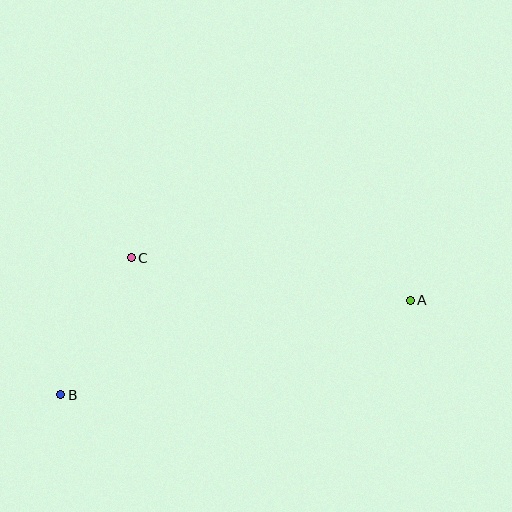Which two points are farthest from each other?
Points A and B are farthest from each other.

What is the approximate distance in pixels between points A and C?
The distance between A and C is approximately 282 pixels.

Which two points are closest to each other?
Points B and C are closest to each other.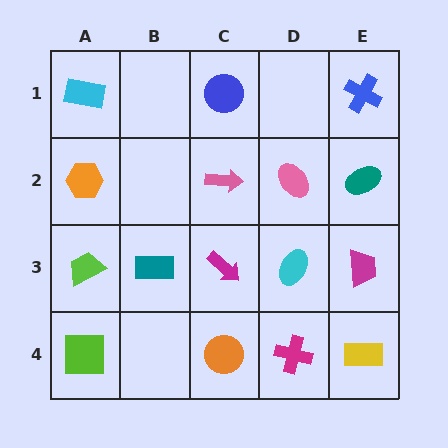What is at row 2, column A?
An orange hexagon.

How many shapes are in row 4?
4 shapes.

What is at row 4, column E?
A yellow rectangle.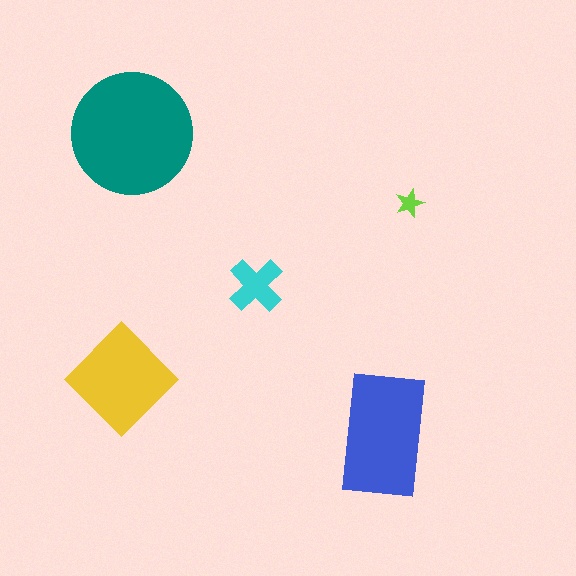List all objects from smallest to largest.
The lime star, the cyan cross, the yellow diamond, the blue rectangle, the teal circle.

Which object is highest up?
The teal circle is topmost.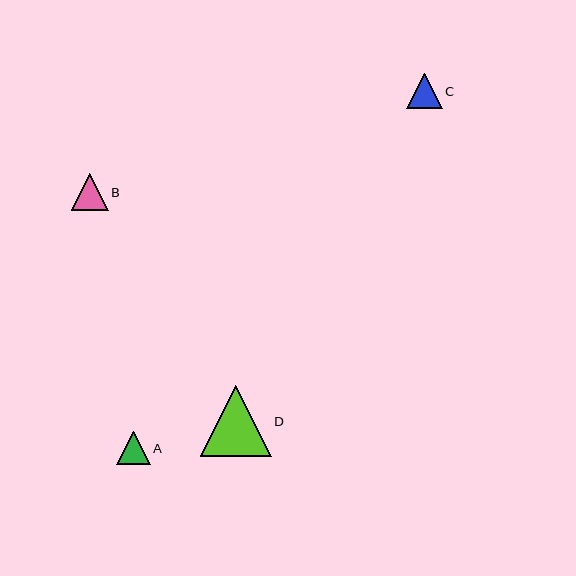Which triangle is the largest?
Triangle D is the largest with a size of approximately 71 pixels.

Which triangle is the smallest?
Triangle A is the smallest with a size of approximately 33 pixels.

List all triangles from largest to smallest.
From largest to smallest: D, B, C, A.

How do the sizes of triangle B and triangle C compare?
Triangle B and triangle C are approximately the same size.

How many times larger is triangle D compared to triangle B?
Triangle D is approximately 1.9 times the size of triangle B.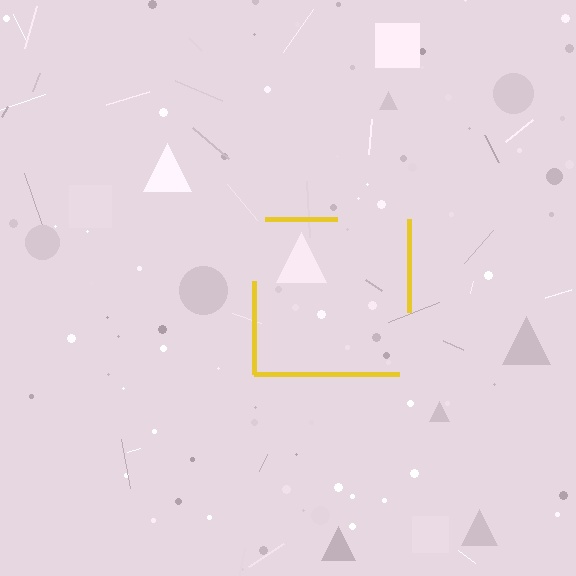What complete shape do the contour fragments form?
The contour fragments form a square.